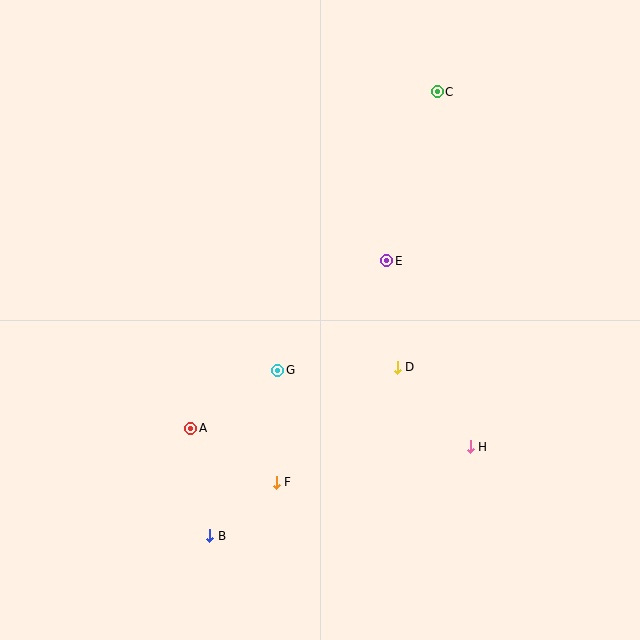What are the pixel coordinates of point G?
Point G is at (278, 370).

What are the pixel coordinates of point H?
Point H is at (470, 447).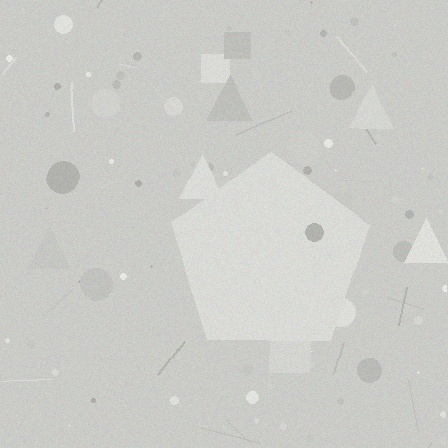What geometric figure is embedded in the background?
A pentagon is embedded in the background.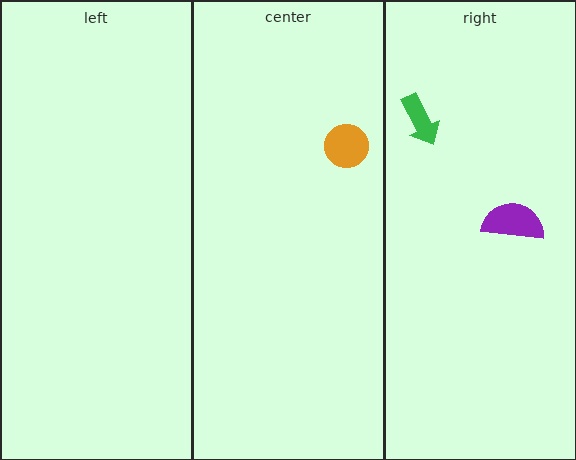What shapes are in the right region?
The purple semicircle, the green arrow.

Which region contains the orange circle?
The center region.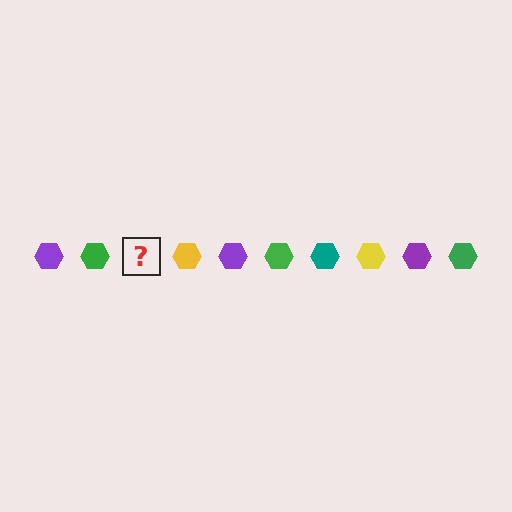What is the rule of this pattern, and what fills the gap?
The rule is that the pattern cycles through purple, green, teal, yellow hexagons. The gap should be filled with a teal hexagon.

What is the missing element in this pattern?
The missing element is a teal hexagon.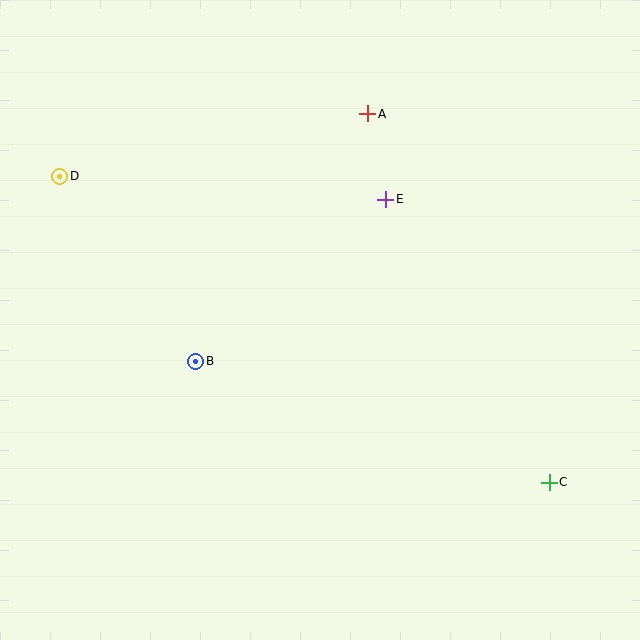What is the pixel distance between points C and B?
The distance between C and B is 374 pixels.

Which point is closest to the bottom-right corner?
Point C is closest to the bottom-right corner.